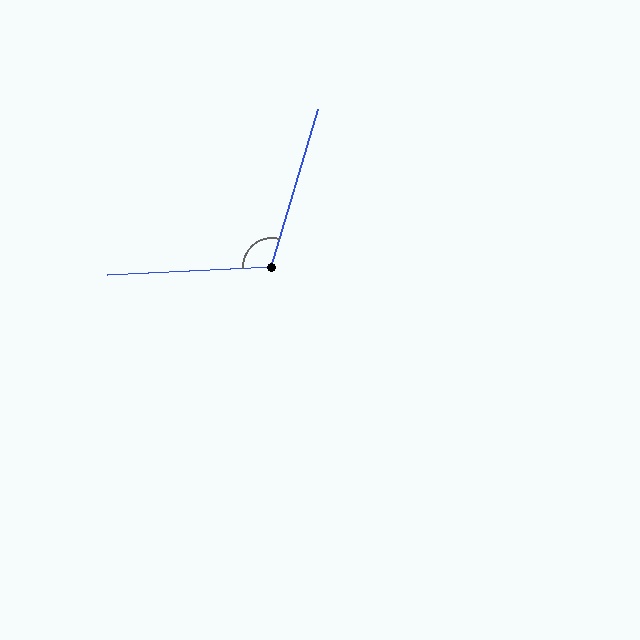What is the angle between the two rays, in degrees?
Approximately 109 degrees.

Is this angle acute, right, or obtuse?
It is obtuse.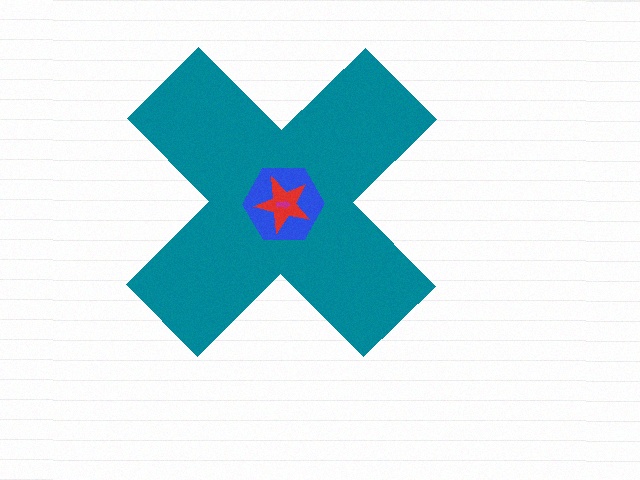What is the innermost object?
The magenta arrow.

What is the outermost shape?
The teal cross.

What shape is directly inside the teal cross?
The blue hexagon.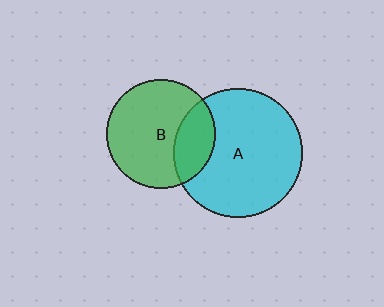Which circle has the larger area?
Circle A (cyan).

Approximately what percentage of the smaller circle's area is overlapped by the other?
Approximately 25%.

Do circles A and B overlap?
Yes.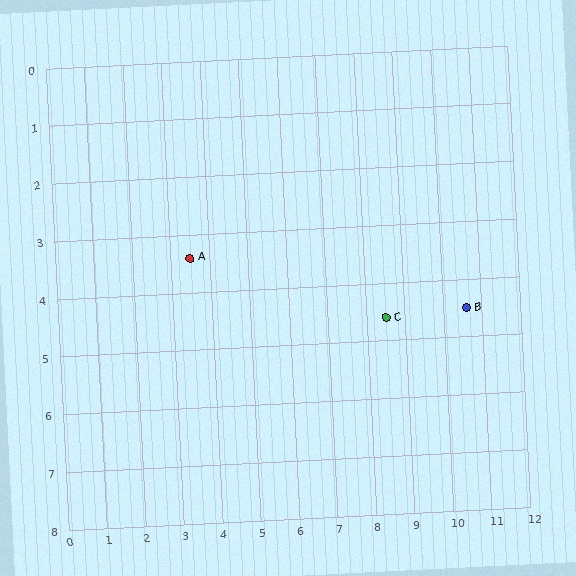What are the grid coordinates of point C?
Point C is at approximately (8.5, 4.6).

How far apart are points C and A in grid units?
Points C and A are about 5.1 grid units apart.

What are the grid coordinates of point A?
Point A is at approximately (3.5, 3.4).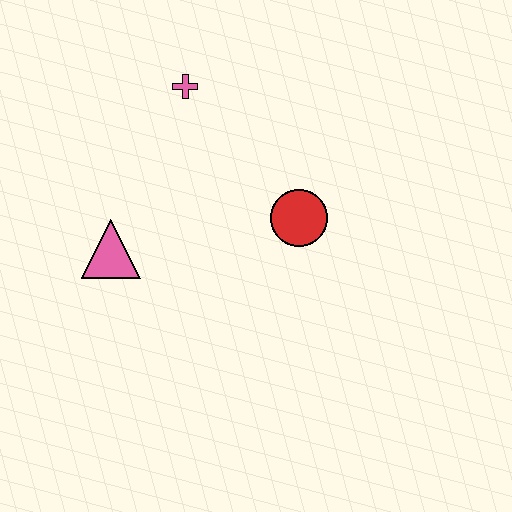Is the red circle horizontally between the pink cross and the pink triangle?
No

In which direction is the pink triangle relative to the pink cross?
The pink triangle is below the pink cross.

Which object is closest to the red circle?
The pink cross is closest to the red circle.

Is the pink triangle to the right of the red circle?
No